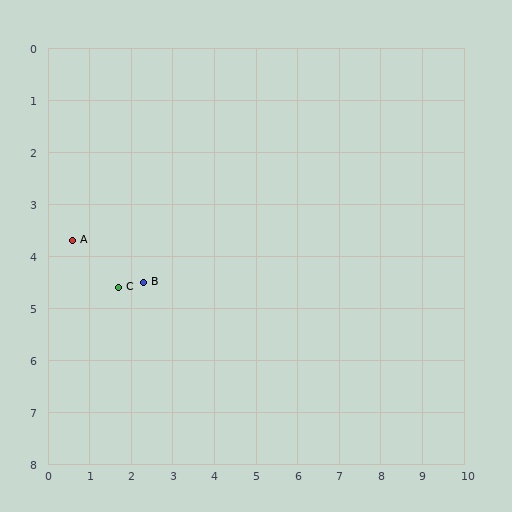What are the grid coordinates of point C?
Point C is at approximately (1.7, 4.6).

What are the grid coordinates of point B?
Point B is at approximately (2.3, 4.5).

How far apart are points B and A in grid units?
Points B and A are about 1.9 grid units apart.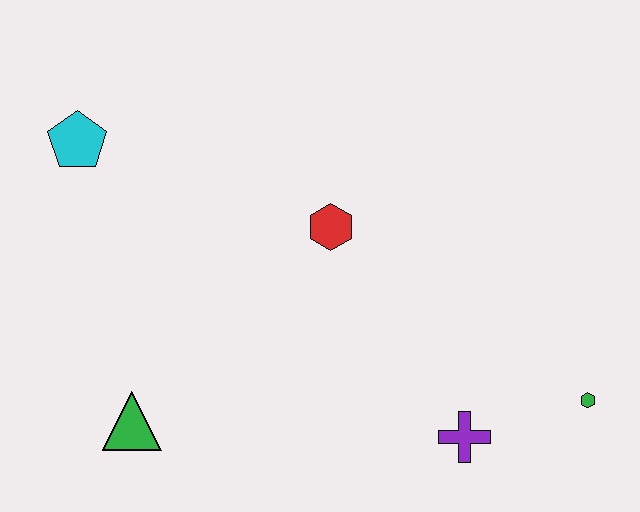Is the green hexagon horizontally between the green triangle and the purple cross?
No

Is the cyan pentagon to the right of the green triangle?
No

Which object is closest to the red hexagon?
The purple cross is closest to the red hexagon.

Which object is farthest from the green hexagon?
The cyan pentagon is farthest from the green hexagon.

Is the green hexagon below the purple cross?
No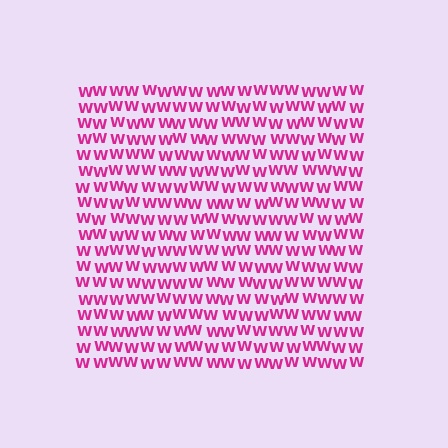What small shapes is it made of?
It is made of small letter W's.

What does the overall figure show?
The overall figure shows a square.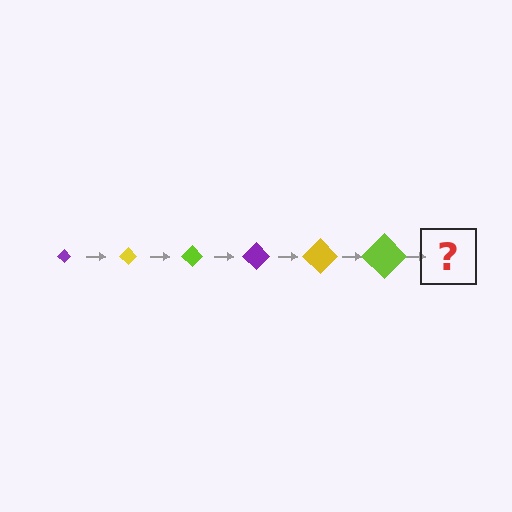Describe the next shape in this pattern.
It should be a purple diamond, larger than the previous one.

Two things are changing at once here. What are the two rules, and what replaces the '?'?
The two rules are that the diamond grows larger each step and the color cycles through purple, yellow, and lime. The '?' should be a purple diamond, larger than the previous one.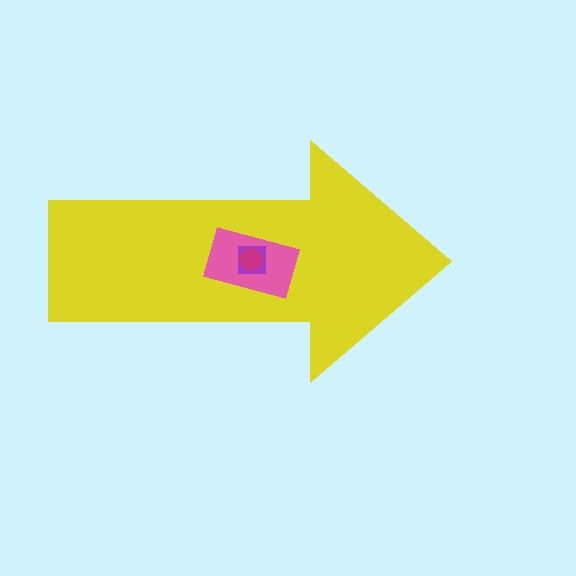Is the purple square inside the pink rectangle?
Yes.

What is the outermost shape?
The yellow arrow.